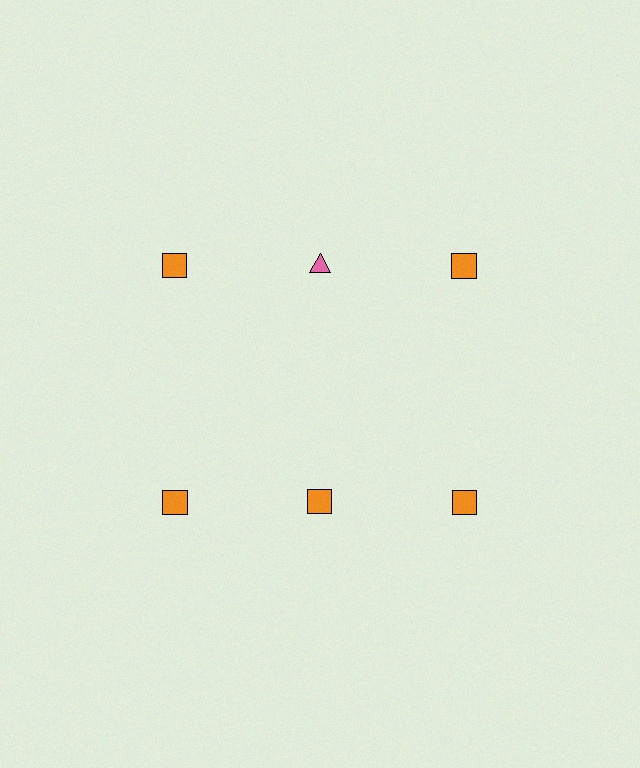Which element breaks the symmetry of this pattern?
The pink triangle in the top row, second from left column breaks the symmetry. All other shapes are orange squares.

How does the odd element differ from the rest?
It differs in both color (pink instead of orange) and shape (triangle instead of square).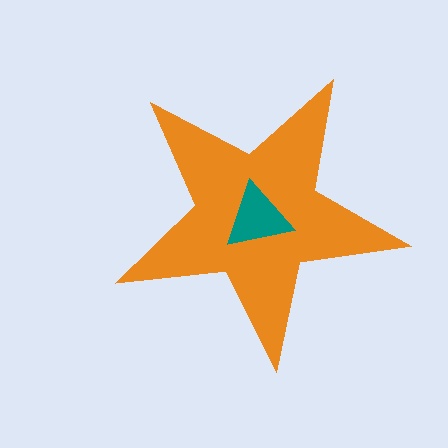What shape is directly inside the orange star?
The teal triangle.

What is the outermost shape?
The orange star.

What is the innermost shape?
The teal triangle.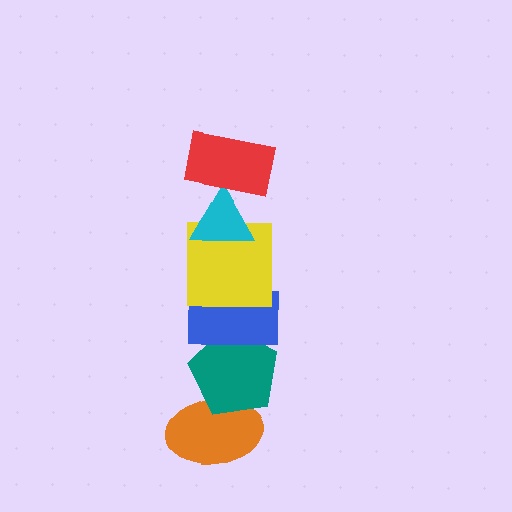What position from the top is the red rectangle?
The red rectangle is 1st from the top.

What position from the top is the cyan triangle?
The cyan triangle is 2nd from the top.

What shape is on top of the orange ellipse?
The teal pentagon is on top of the orange ellipse.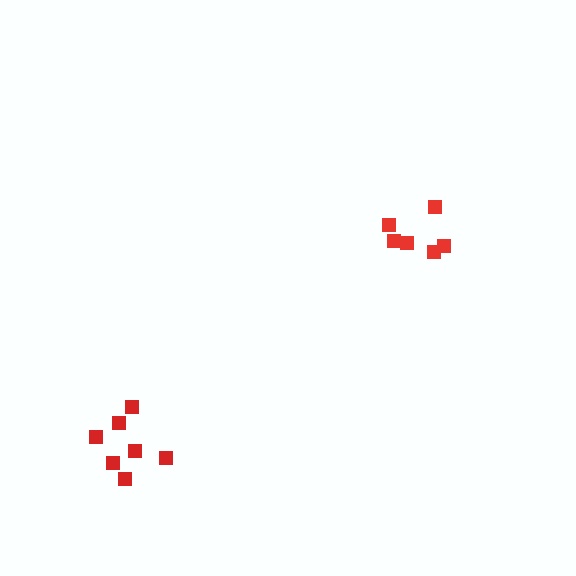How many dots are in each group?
Group 1: 6 dots, Group 2: 7 dots (13 total).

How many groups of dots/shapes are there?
There are 2 groups.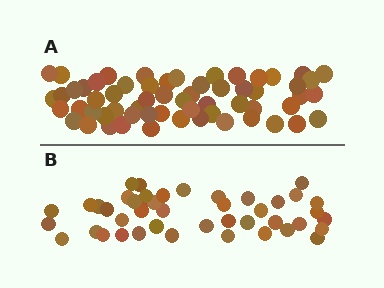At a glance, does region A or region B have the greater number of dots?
Region A (the top region) has more dots.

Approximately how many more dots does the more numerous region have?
Region A has approximately 15 more dots than region B.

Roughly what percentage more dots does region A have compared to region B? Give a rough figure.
About 35% more.